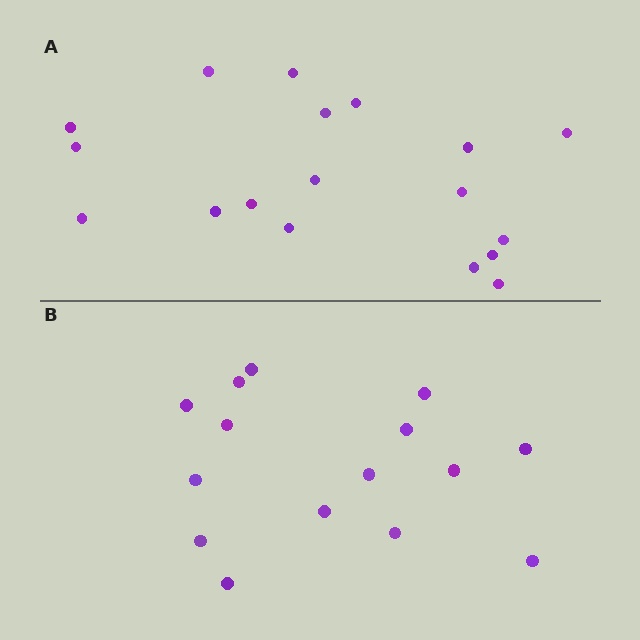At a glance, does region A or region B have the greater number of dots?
Region A (the top region) has more dots.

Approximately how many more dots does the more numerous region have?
Region A has just a few more — roughly 2 or 3 more dots than region B.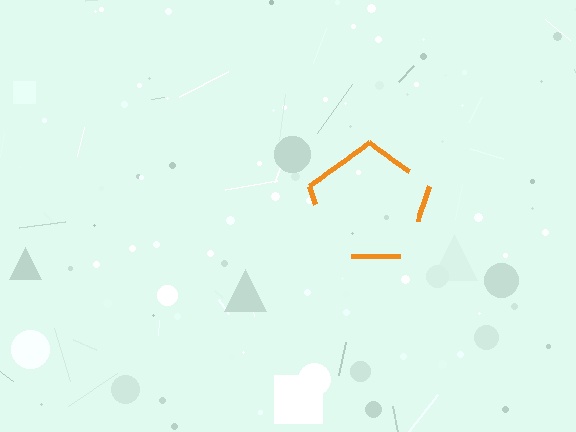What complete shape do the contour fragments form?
The contour fragments form a pentagon.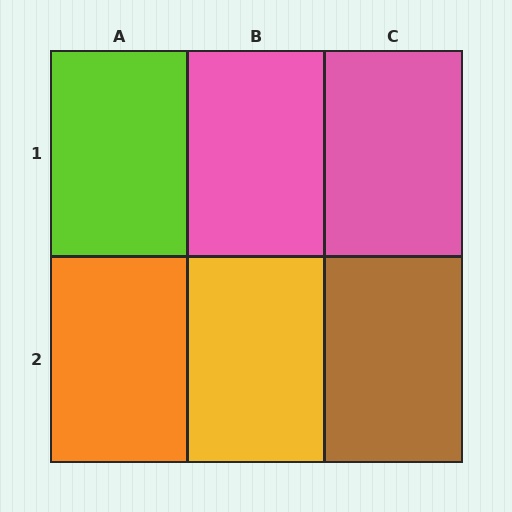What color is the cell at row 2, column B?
Yellow.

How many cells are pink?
2 cells are pink.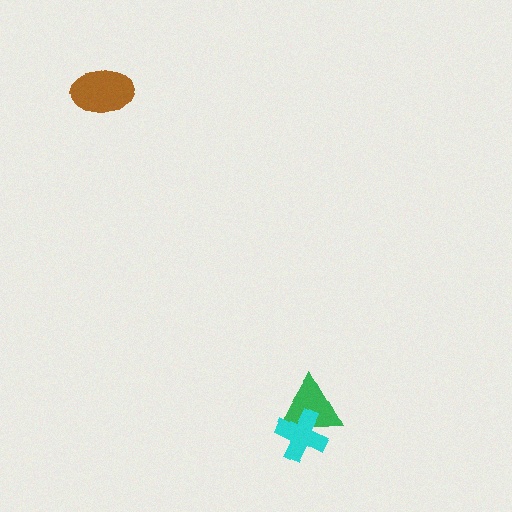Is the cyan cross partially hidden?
No, no other shape covers it.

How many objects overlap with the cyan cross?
1 object overlaps with the cyan cross.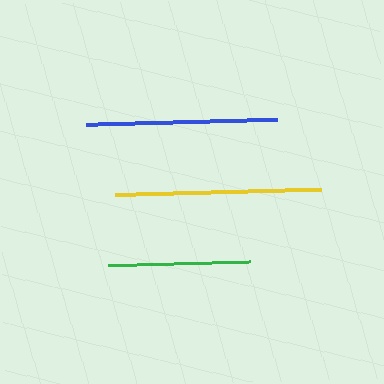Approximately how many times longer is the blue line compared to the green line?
The blue line is approximately 1.3 times the length of the green line.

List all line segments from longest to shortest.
From longest to shortest: yellow, blue, green.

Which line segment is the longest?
The yellow line is the longest at approximately 206 pixels.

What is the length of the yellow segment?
The yellow segment is approximately 206 pixels long.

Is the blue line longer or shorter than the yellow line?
The yellow line is longer than the blue line.